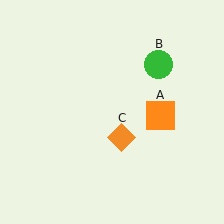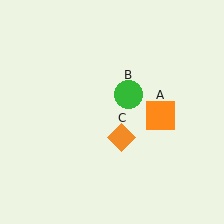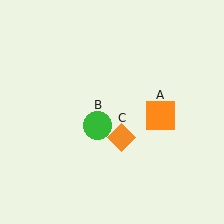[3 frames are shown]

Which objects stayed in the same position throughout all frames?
Orange square (object A) and orange diamond (object C) remained stationary.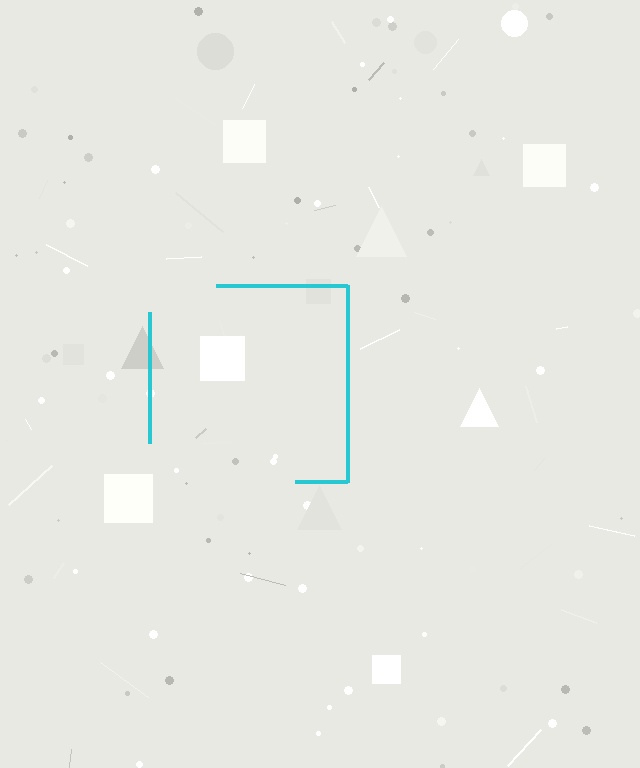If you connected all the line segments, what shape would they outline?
They would outline a square.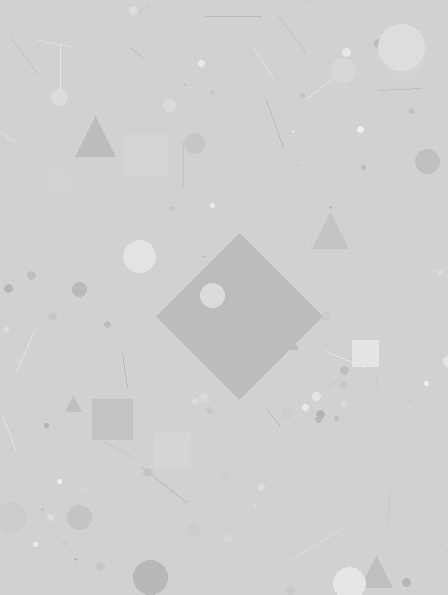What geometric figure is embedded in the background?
A diamond is embedded in the background.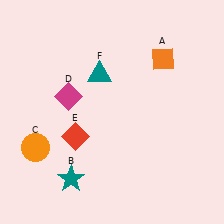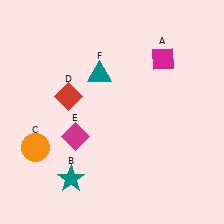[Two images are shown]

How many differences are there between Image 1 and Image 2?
There are 3 differences between the two images.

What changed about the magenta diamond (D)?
In Image 1, D is magenta. In Image 2, it changed to red.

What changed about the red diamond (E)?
In Image 1, E is red. In Image 2, it changed to magenta.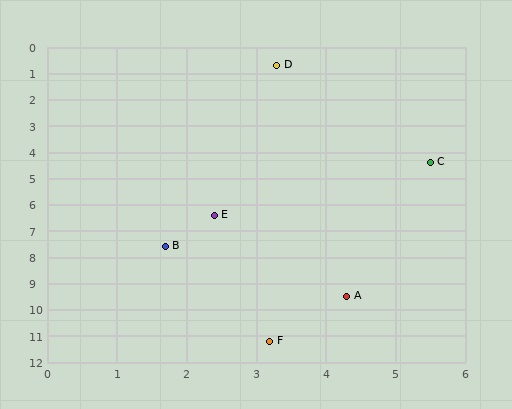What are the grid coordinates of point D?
Point D is at approximately (3.3, 0.7).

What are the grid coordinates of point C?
Point C is at approximately (5.5, 4.4).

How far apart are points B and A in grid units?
Points B and A are about 3.2 grid units apart.